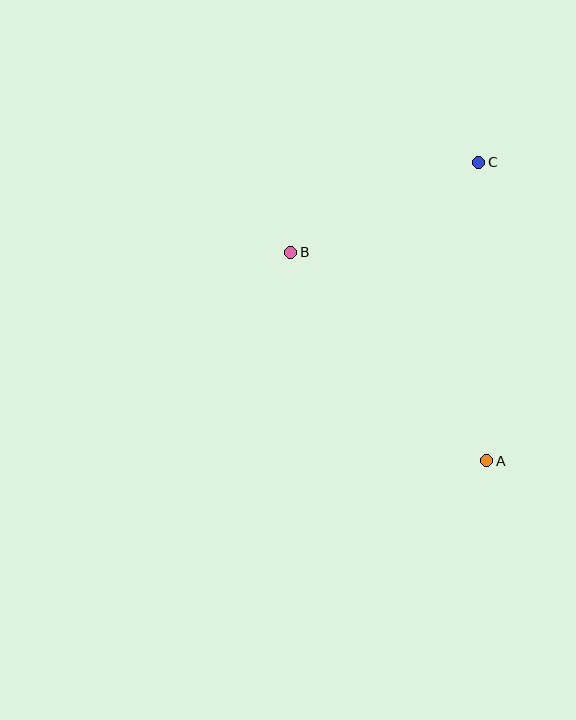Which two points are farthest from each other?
Points A and C are farthest from each other.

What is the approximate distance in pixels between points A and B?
The distance between A and B is approximately 286 pixels.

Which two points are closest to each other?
Points B and C are closest to each other.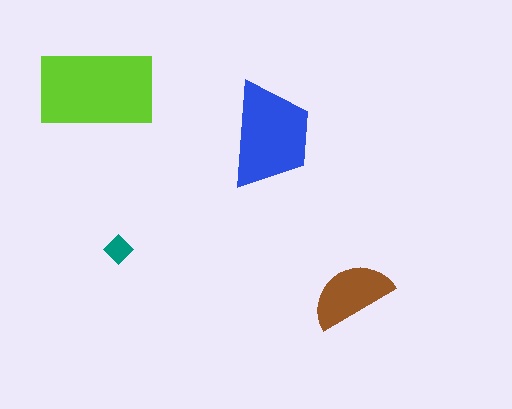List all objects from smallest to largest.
The teal diamond, the brown semicircle, the blue trapezoid, the lime rectangle.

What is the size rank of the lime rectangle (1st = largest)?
1st.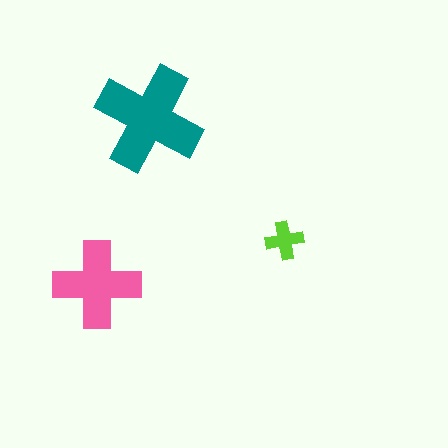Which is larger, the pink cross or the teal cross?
The teal one.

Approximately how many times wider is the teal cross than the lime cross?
About 3 times wider.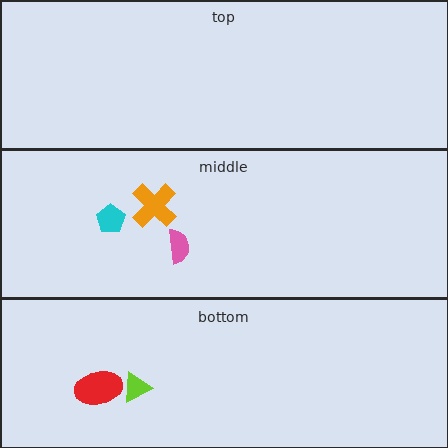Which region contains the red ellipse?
The bottom region.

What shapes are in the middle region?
The cyan pentagon, the pink semicircle, the orange cross.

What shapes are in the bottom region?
The red ellipse, the lime triangle.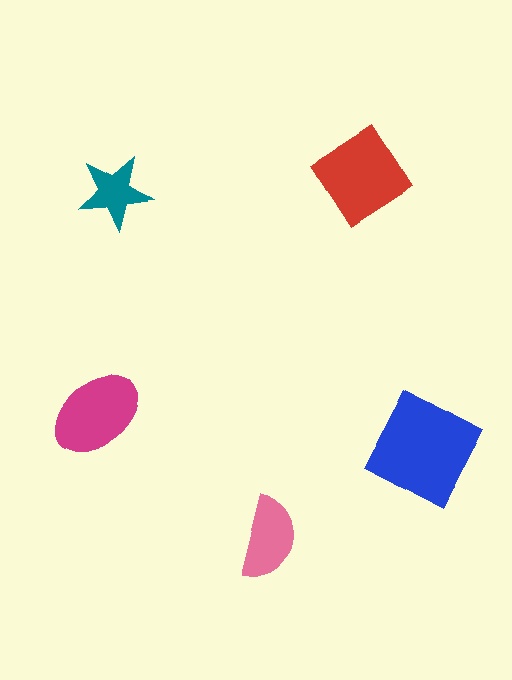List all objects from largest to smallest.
The blue square, the red diamond, the magenta ellipse, the pink semicircle, the teal star.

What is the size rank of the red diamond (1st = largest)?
2nd.